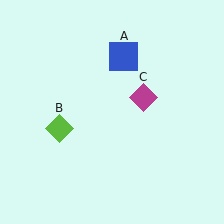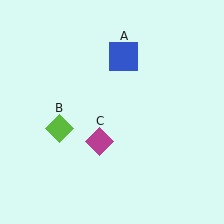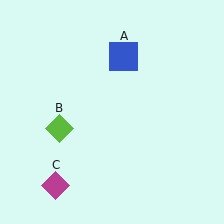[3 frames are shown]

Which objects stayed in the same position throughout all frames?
Blue square (object A) and lime diamond (object B) remained stationary.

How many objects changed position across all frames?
1 object changed position: magenta diamond (object C).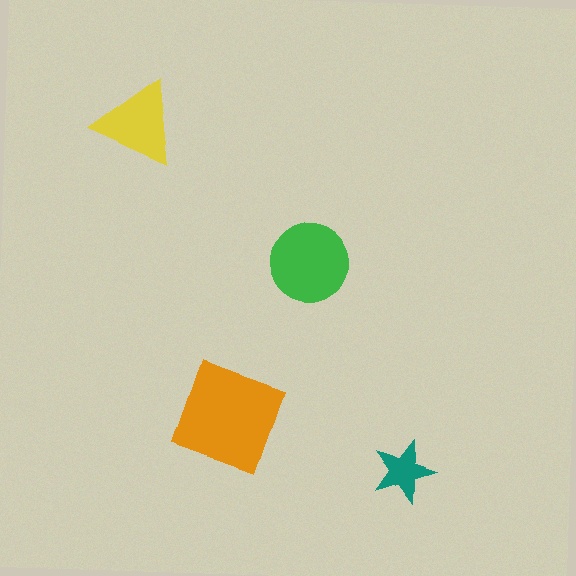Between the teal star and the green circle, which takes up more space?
The green circle.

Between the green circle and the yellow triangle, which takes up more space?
The green circle.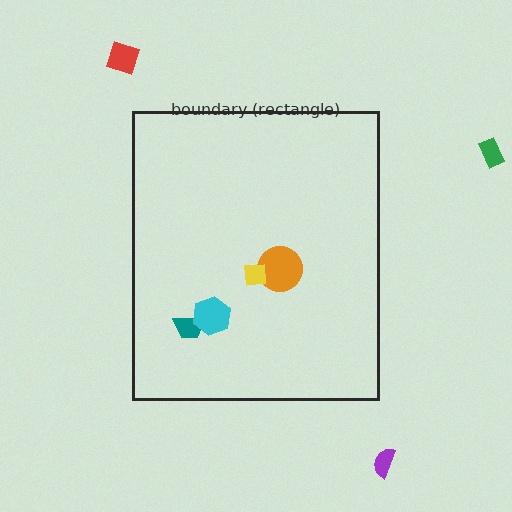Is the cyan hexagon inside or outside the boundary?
Inside.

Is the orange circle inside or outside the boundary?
Inside.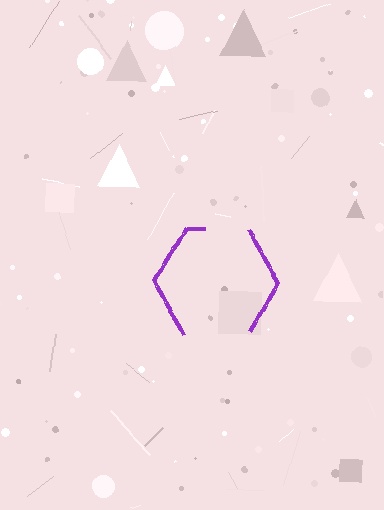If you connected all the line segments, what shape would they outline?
They would outline a hexagon.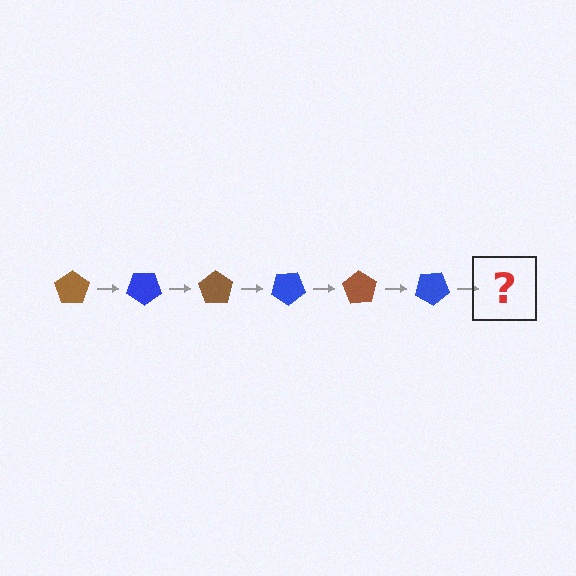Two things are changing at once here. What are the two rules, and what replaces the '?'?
The two rules are that it rotates 35 degrees each step and the color cycles through brown and blue. The '?' should be a brown pentagon, rotated 210 degrees from the start.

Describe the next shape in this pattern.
It should be a brown pentagon, rotated 210 degrees from the start.